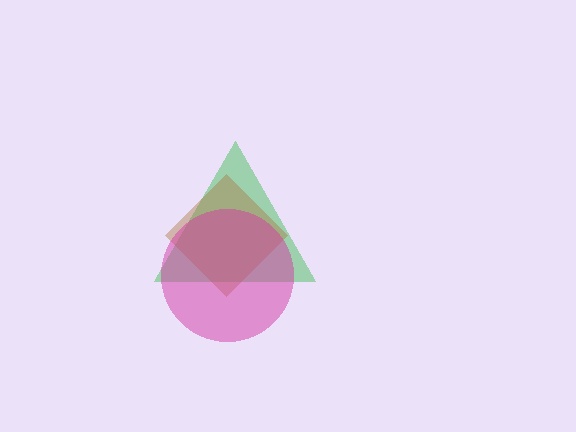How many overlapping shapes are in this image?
There are 3 overlapping shapes in the image.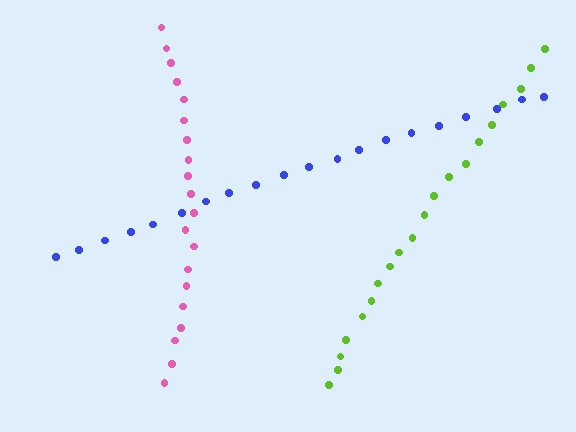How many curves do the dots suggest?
There are 3 distinct paths.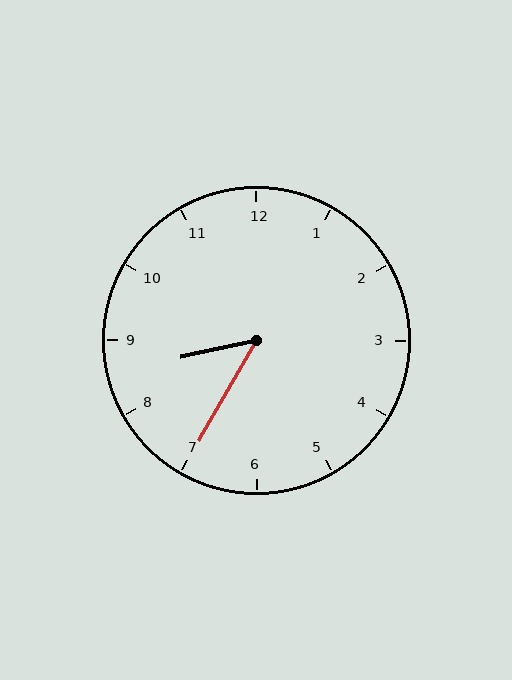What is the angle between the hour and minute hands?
Approximately 48 degrees.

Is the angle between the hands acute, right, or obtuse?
It is acute.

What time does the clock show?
8:35.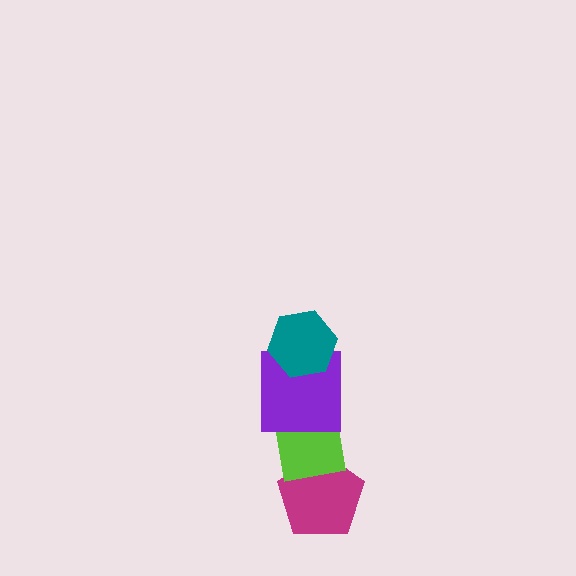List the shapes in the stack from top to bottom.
From top to bottom: the teal hexagon, the purple square, the lime square, the magenta pentagon.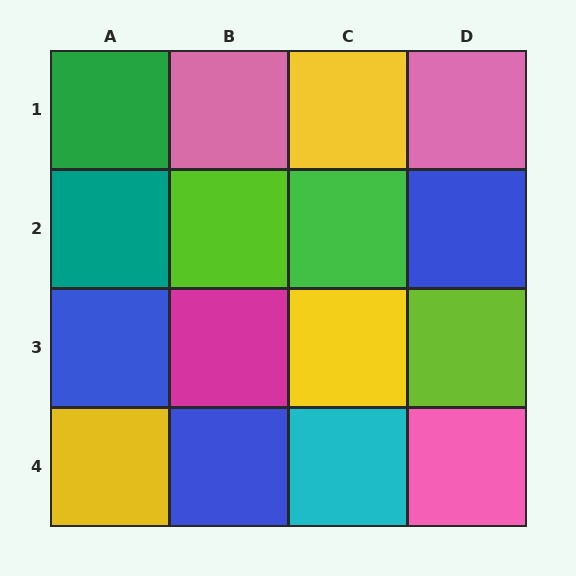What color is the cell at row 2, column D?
Blue.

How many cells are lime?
2 cells are lime.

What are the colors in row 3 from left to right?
Blue, magenta, yellow, lime.